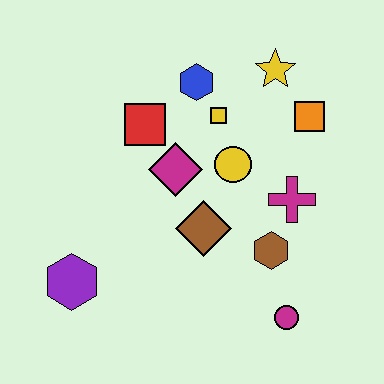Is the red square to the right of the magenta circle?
No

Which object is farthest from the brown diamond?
The yellow star is farthest from the brown diamond.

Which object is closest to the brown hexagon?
The magenta cross is closest to the brown hexagon.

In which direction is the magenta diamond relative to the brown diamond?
The magenta diamond is above the brown diamond.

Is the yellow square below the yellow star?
Yes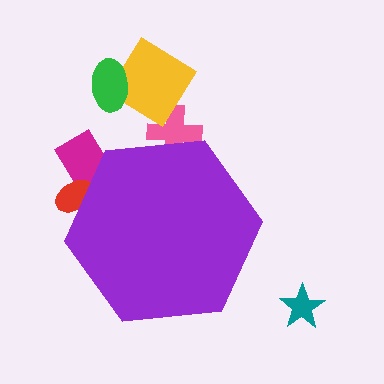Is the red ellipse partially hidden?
Yes, the red ellipse is partially hidden behind the purple hexagon.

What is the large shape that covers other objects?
A purple hexagon.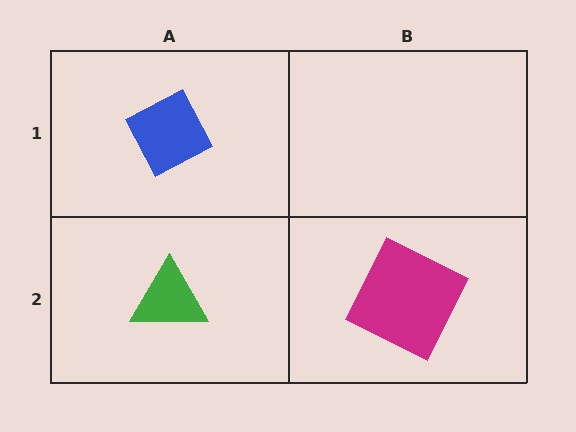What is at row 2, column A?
A green triangle.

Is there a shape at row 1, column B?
No, that cell is empty.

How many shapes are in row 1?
1 shape.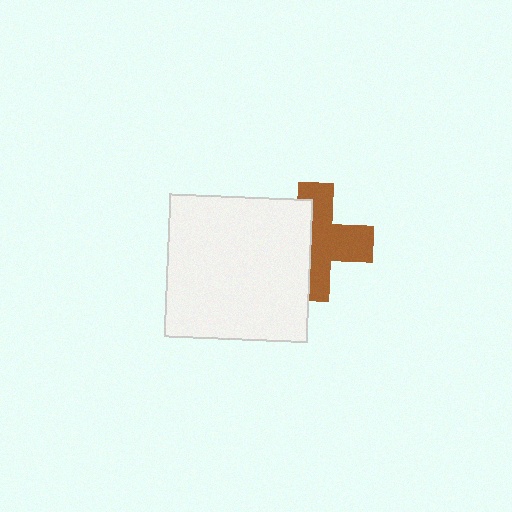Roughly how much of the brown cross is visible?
About half of it is visible (roughly 57%).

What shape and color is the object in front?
The object in front is a white square.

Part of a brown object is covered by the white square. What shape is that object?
It is a cross.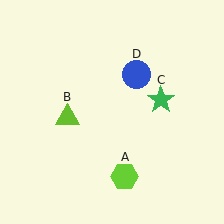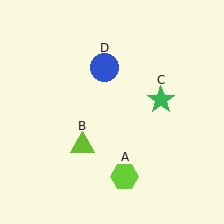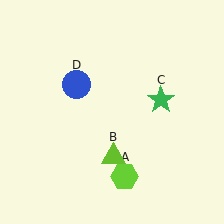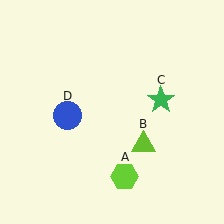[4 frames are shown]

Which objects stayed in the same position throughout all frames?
Lime hexagon (object A) and green star (object C) remained stationary.